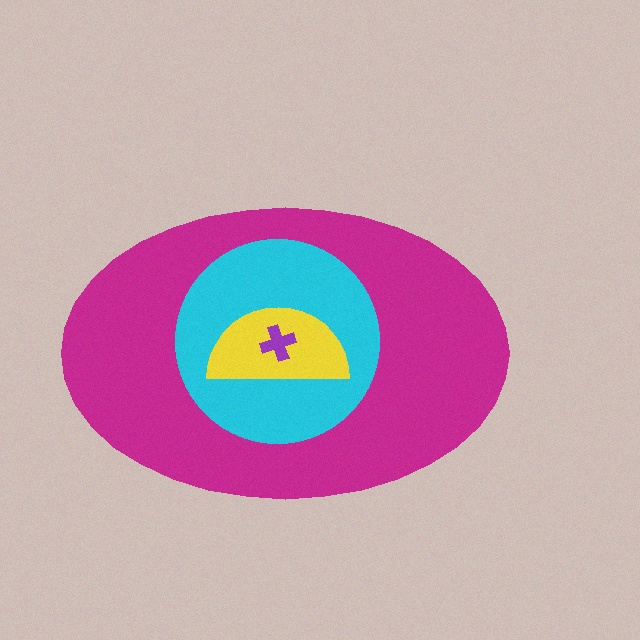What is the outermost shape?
The magenta ellipse.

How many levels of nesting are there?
4.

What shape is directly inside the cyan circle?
The yellow semicircle.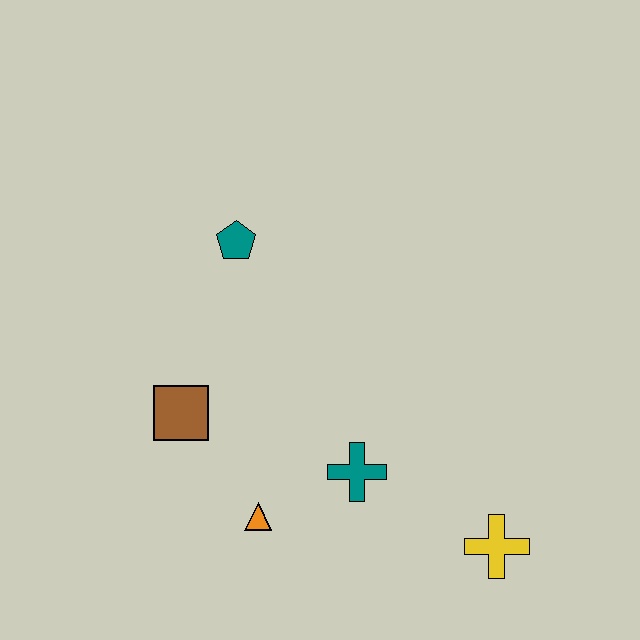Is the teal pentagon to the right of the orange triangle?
No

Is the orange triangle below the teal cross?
Yes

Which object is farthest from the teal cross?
The teal pentagon is farthest from the teal cross.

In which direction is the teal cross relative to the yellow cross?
The teal cross is to the left of the yellow cross.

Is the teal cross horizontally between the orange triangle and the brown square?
No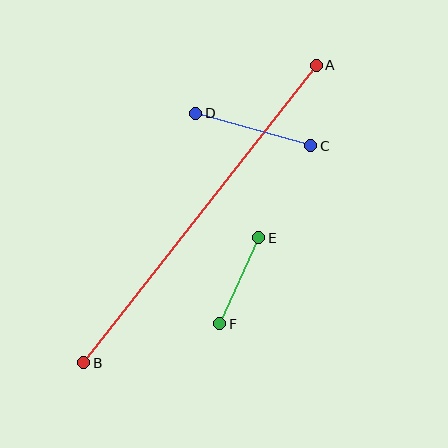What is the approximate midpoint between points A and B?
The midpoint is at approximately (200, 214) pixels.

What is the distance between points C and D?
The distance is approximately 119 pixels.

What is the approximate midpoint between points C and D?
The midpoint is at approximately (253, 129) pixels.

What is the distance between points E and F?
The distance is approximately 94 pixels.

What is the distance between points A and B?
The distance is approximately 377 pixels.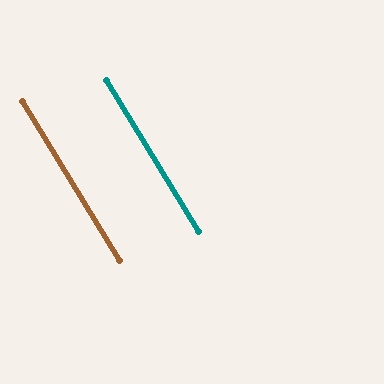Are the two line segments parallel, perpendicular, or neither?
Parallel — their directions differ by only 0.2°.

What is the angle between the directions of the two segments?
Approximately 0 degrees.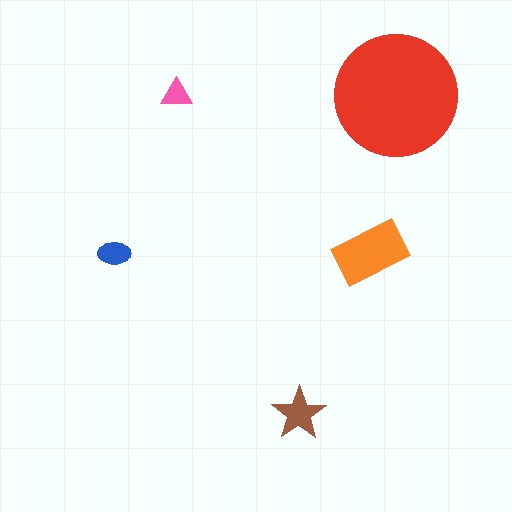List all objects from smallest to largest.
The pink triangle, the blue ellipse, the brown star, the orange rectangle, the red circle.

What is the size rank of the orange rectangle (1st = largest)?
2nd.